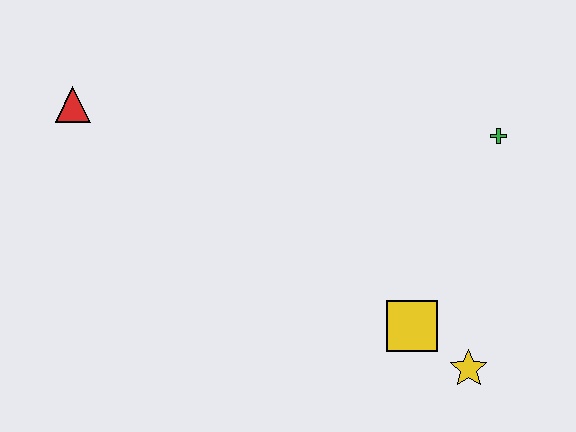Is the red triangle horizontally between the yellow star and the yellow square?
No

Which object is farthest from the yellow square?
The red triangle is farthest from the yellow square.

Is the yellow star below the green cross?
Yes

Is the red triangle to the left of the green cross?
Yes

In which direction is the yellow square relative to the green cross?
The yellow square is below the green cross.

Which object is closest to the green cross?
The yellow square is closest to the green cross.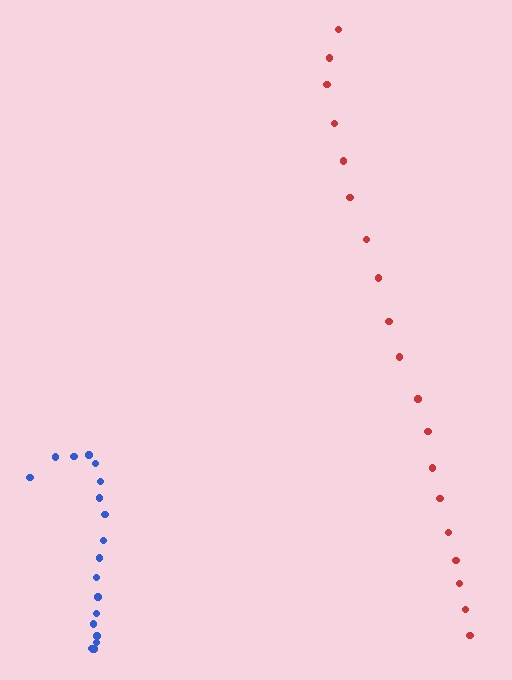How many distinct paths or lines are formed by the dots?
There are 2 distinct paths.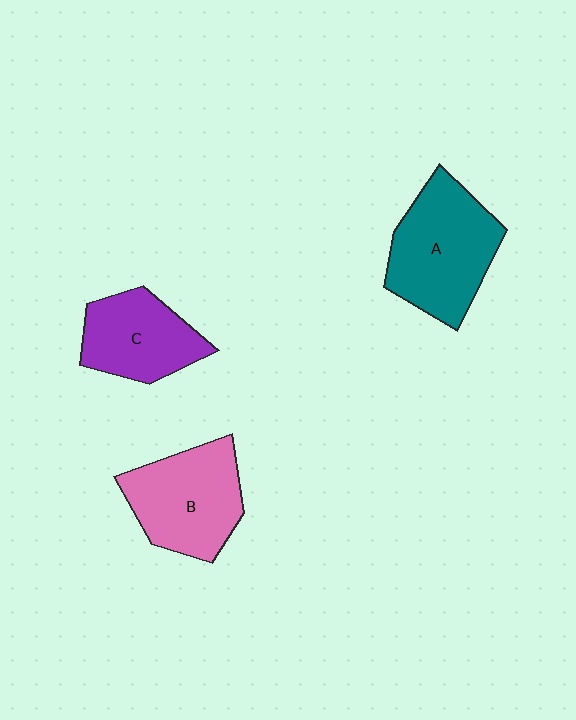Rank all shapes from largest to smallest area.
From largest to smallest: A (teal), B (pink), C (purple).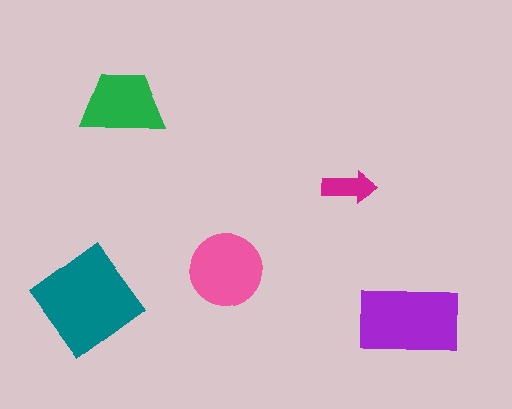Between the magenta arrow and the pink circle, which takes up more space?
The pink circle.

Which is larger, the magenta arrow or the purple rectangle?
The purple rectangle.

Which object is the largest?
The teal diamond.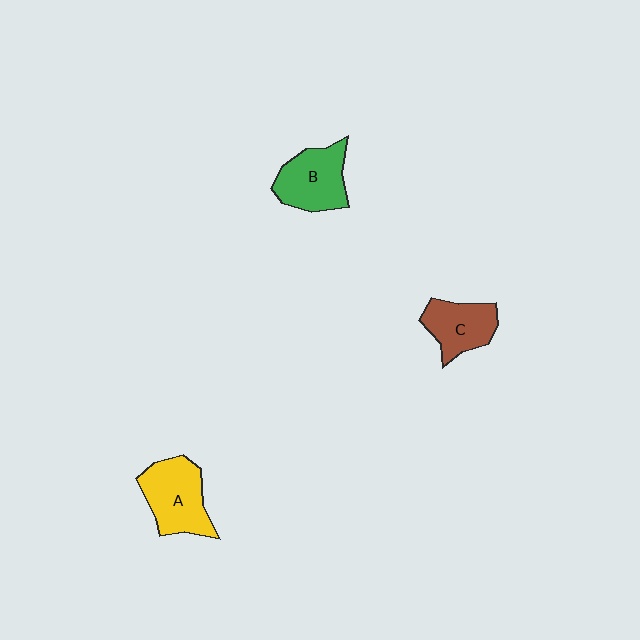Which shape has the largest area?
Shape A (yellow).